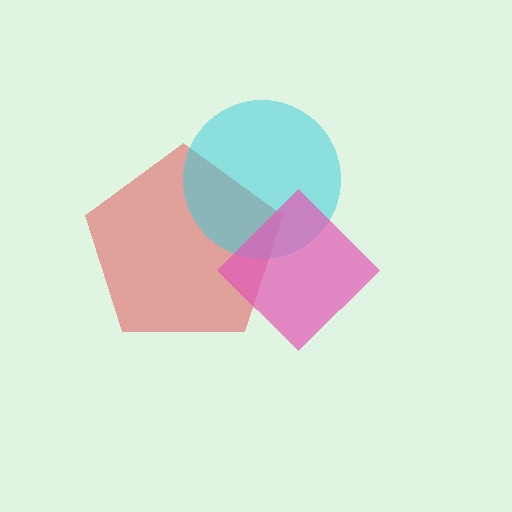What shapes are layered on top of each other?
The layered shapes are: a red pentagon, a cyan circle, a pink diamond.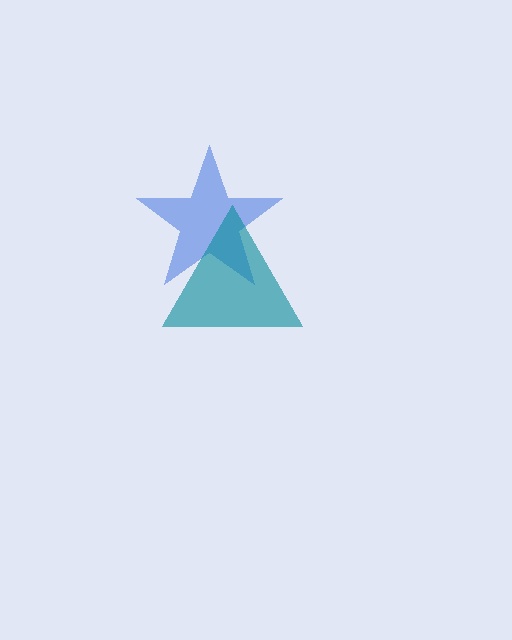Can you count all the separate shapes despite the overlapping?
Yes, there are 2 separate shapes.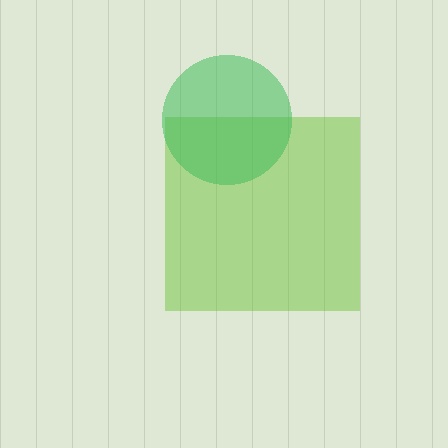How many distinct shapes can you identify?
There are 2 distinct shapes: a lime square, a green circle.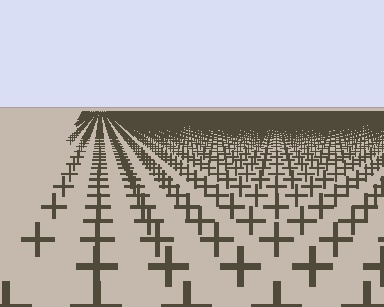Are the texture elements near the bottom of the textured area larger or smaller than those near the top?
Larger. Near the bottom, elements are closer to the viewer and appear at a bigger on-screen size.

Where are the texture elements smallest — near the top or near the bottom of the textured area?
Near the top.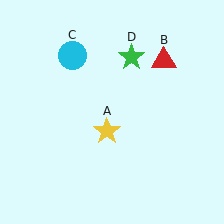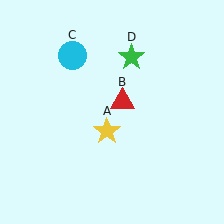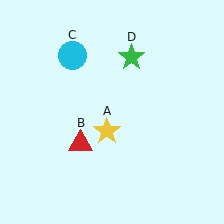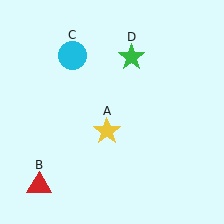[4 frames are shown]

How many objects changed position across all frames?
1 object changed position: red triangle (object B).